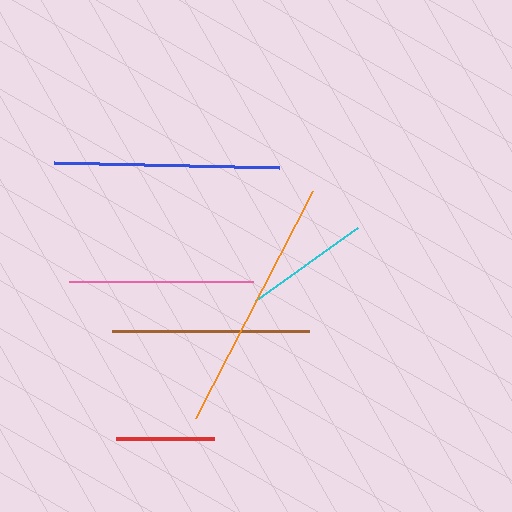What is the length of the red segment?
The red segment is approximately 98 pixels long.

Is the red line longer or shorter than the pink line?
The pink line is longer than the red line.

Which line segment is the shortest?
The red line is the shortest at approximately 98 pixels.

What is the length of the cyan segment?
The cyan segment is approximately 126 pixels long.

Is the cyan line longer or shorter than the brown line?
The brown line is longer than the cyan line.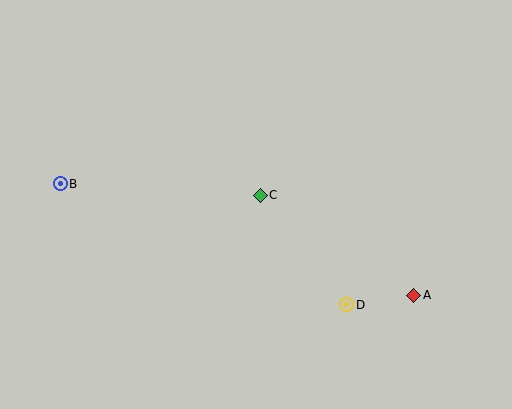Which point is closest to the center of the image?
Point C at (260, 195) is closest to the center.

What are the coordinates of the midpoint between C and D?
The midpoint between C and D is at (303, 250).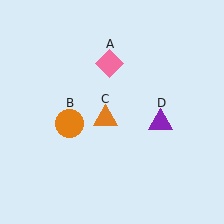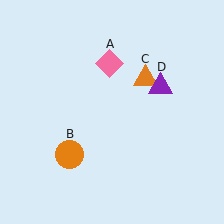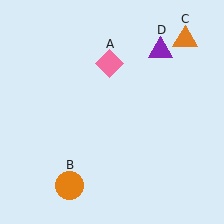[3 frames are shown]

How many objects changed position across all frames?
3 objects changed position: orange circle (object B), orange triangle (object C), purple triangle (object D).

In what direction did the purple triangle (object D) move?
The purple triangle (object D) moved up.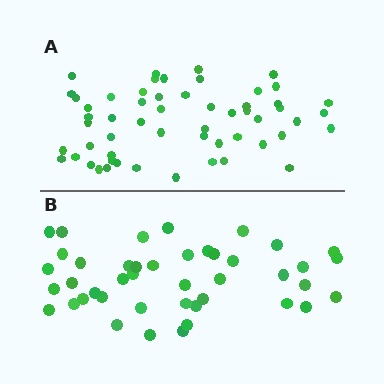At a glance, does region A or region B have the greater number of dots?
Region A (the top region) has more dots.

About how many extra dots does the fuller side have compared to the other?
Region A has approximately 15 more dots than region B.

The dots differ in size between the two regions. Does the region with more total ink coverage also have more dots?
No. Region B has more total ink coverage because its dots are larger, but region A actually contains more individual dots. Total area can be misleading — the number of items is what matters here.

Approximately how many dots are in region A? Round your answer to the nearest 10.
About 60 dots. (The exact count is 56, which rounds to 60.)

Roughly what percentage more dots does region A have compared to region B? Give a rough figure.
About 30% more.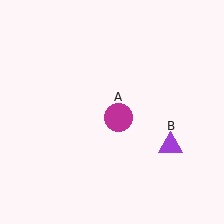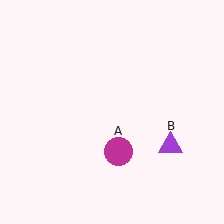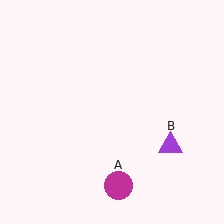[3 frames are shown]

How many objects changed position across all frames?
1 object changed position: magenta circle (object A).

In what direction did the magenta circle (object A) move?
The magenta circle (object A) moved down.